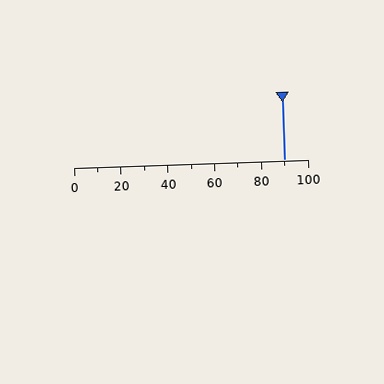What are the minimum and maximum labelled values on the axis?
The axis runs from 0 to 100.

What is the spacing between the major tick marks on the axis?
The major ticks are spaced 20 apart.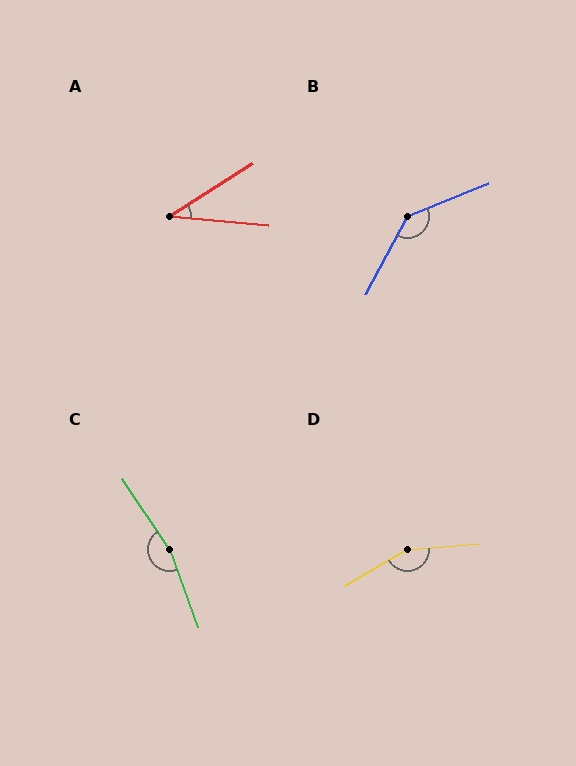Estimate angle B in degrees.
Approximately 140 degrees.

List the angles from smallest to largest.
A (37°), B (140°), D (154°), C (166°).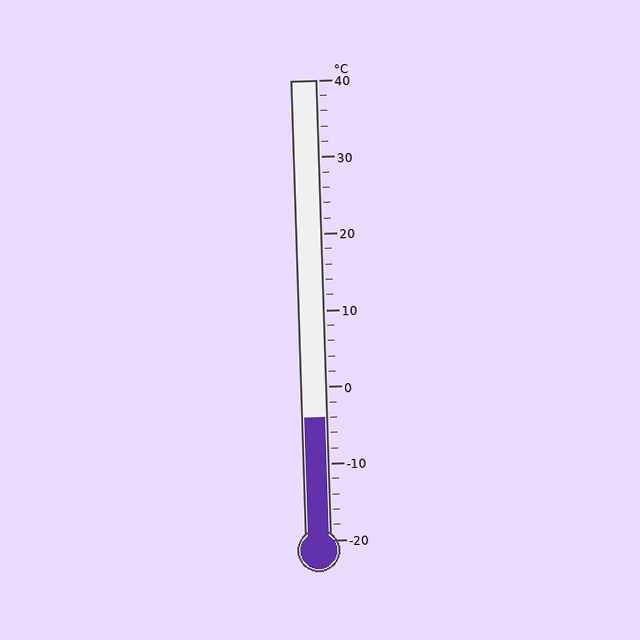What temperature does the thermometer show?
The thermometer shows approximately -4°C.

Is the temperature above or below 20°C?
The temperature is below 20°C.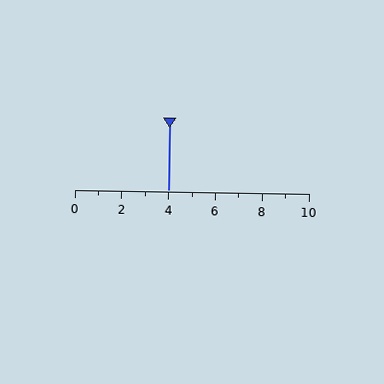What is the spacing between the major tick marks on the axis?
The major ticks are spaced 2 apart.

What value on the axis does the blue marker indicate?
The marker indicates approximately 4.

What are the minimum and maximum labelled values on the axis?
The axis runs from 0 to 10.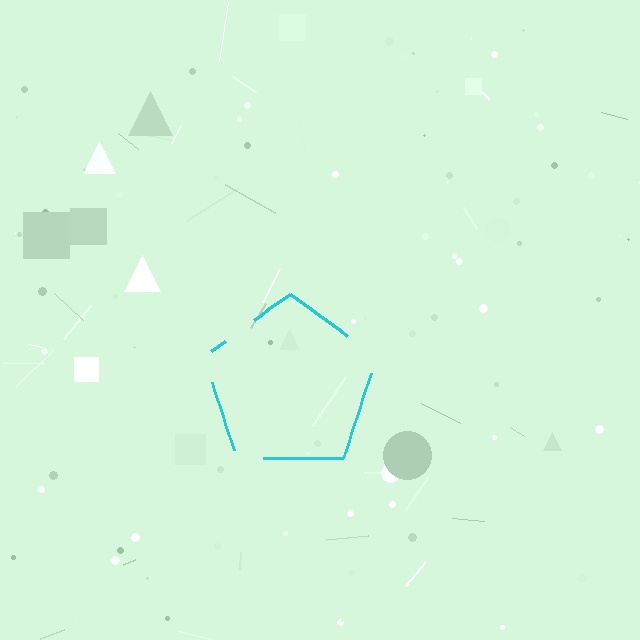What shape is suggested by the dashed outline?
The dashed outline suggests a pentagon.